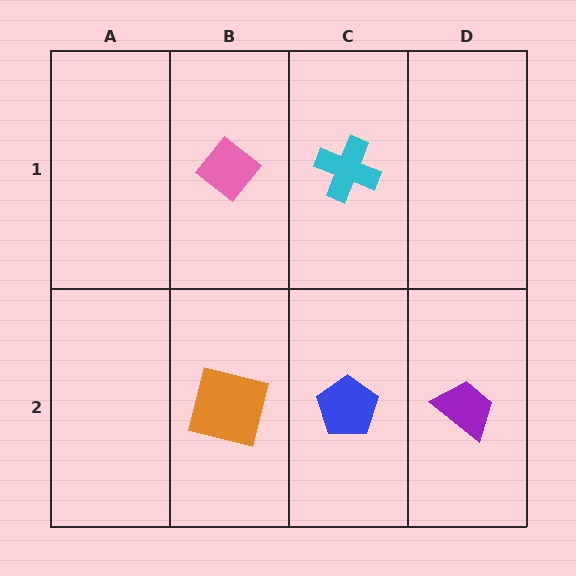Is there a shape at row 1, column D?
No, that cell is empty.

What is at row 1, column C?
A cyan cross.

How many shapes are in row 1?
2 shapes.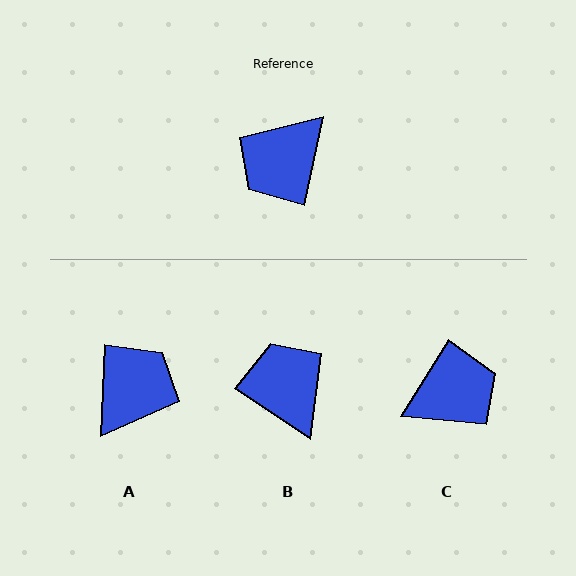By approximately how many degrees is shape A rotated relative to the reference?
Approximately 170 degrees clockwise.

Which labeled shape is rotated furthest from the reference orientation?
A, about 170 degrees away.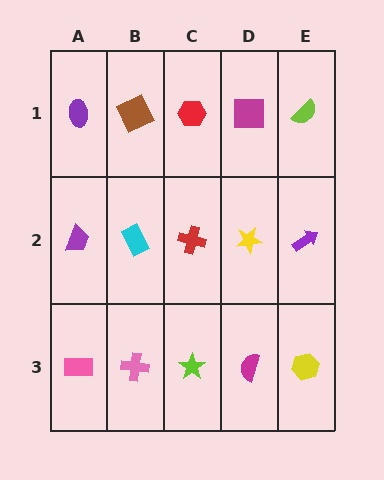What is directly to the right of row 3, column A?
A pink cross.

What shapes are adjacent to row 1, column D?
A yellow star (row 2, column D), a red hexagon (row 1, column C), a lime semicircle (row 1, column E).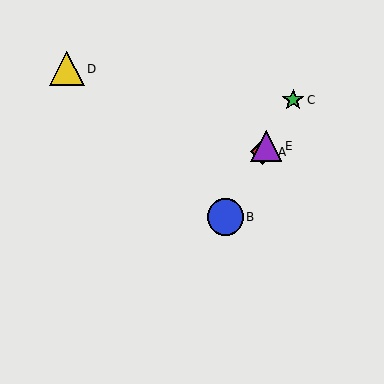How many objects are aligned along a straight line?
4 objects (A, B, C, E) are aligned along a straight line.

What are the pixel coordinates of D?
Object D is at (67, 69).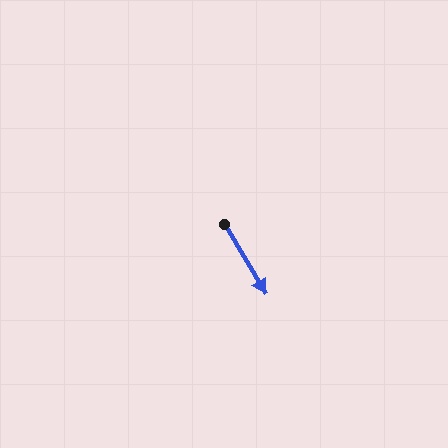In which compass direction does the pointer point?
Southeast.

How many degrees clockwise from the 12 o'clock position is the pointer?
Approximately 149 degrees.